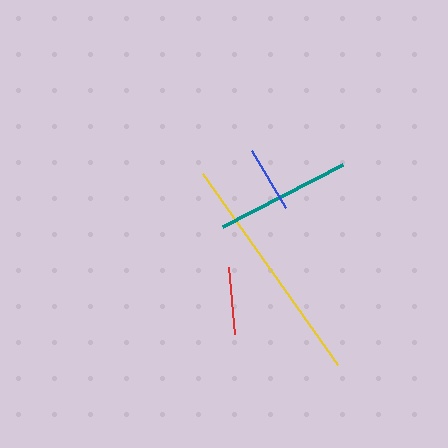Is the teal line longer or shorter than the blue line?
The teal line is longer than the blue line.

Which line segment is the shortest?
The blue line is the shortest at approximately 66 pixels.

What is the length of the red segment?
The red segment is approximately 67 pixels long.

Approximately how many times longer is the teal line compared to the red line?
The teal line is approximately 2.0 times the length of the red line.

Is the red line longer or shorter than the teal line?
The teal line is longer than the red line.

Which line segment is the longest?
The yellow line is the longest at approximately 234 pixels.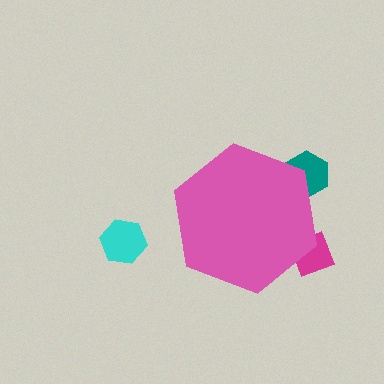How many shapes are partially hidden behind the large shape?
2 shapes are partially hidden.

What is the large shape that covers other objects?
A pink hexagon.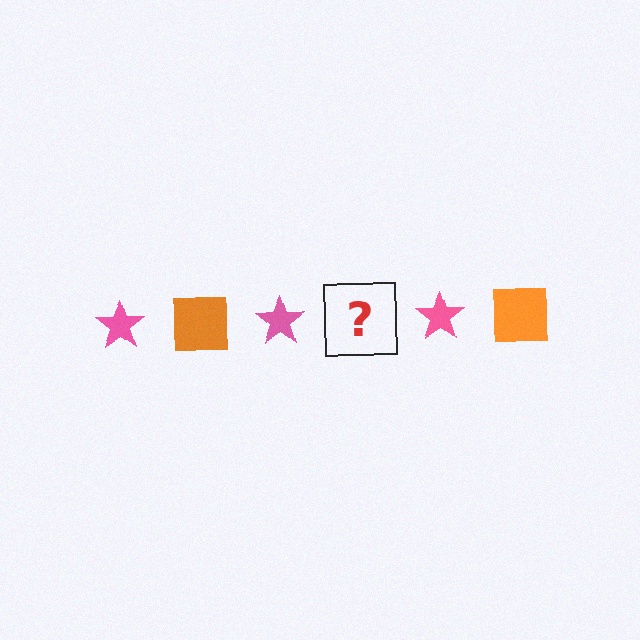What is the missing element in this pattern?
The missing element is an orange square.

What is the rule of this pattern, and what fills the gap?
The rule is that the pattern alternates between pink star and orange square. The gap should be filled with an orange square.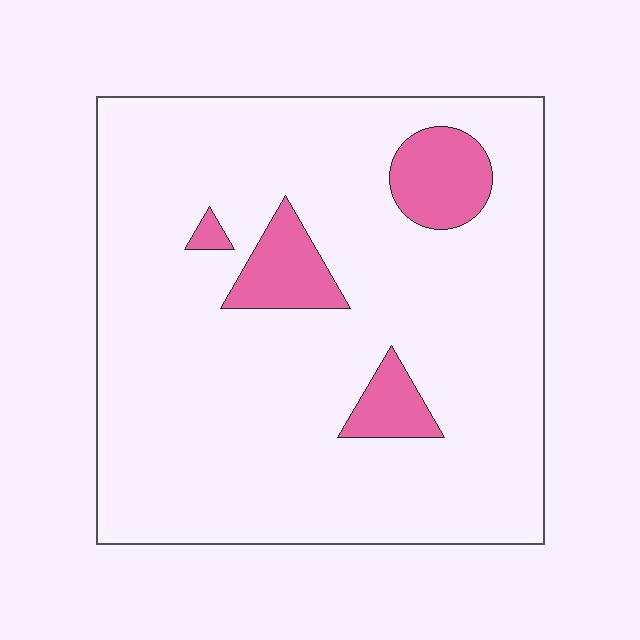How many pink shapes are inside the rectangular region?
4.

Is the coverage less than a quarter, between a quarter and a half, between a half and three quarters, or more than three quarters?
Less than a quarter.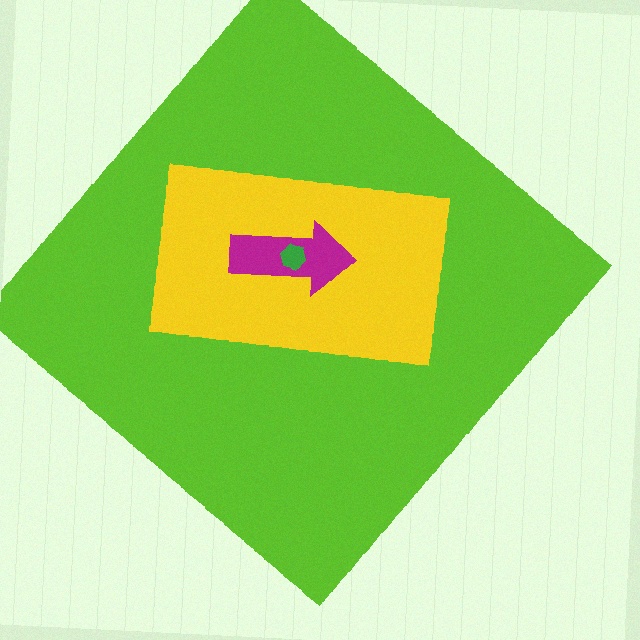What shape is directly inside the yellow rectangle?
The magenta arrow.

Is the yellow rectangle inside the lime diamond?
Yes.